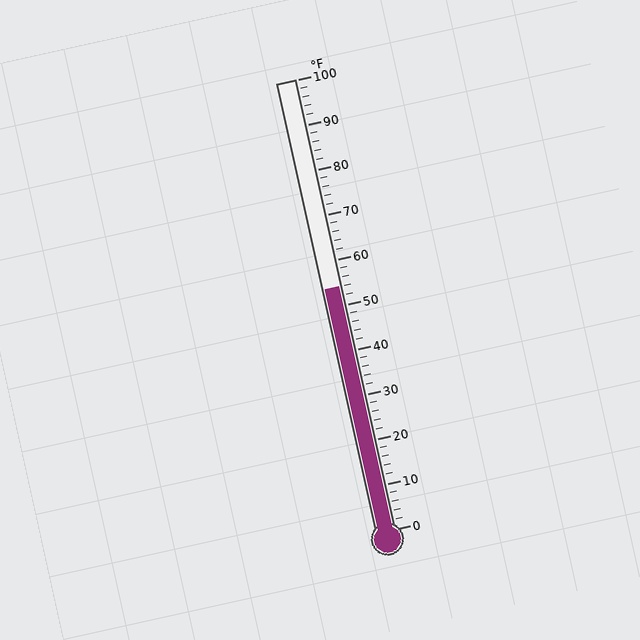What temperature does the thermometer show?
The thermometer shows approximately 54°F.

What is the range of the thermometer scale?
The thermometer scale ranges from 0°F to 100°F.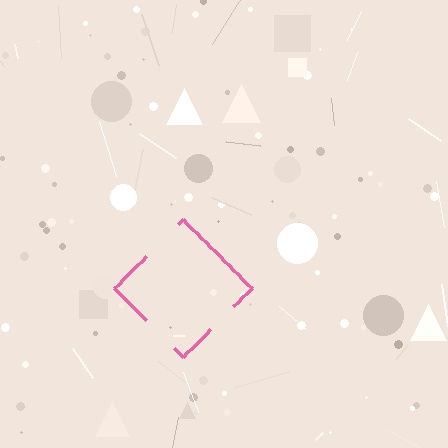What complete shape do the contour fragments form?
The contour fragments form a diamond.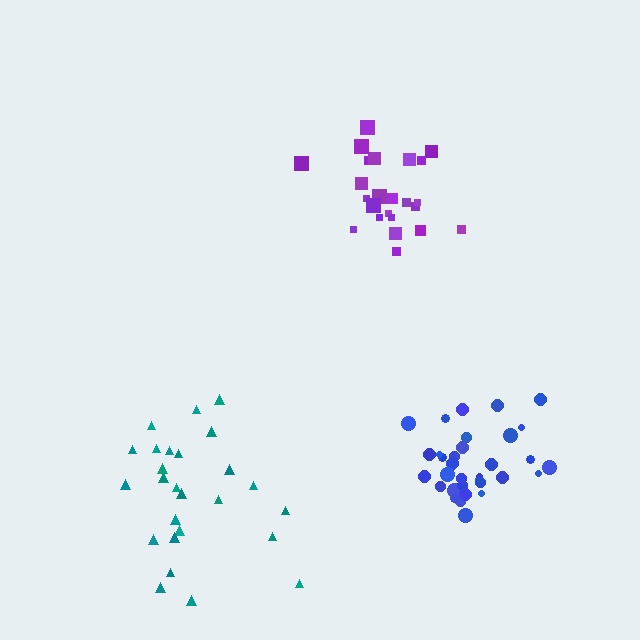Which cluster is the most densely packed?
Blue.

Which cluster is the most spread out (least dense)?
Teal.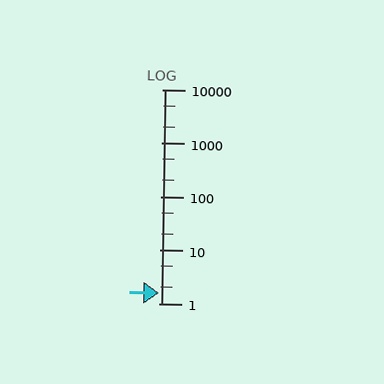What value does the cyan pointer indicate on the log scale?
The pointer indicates approximately 1.6.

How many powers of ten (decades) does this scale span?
The scale spans 4 decades, from 1 to 10000.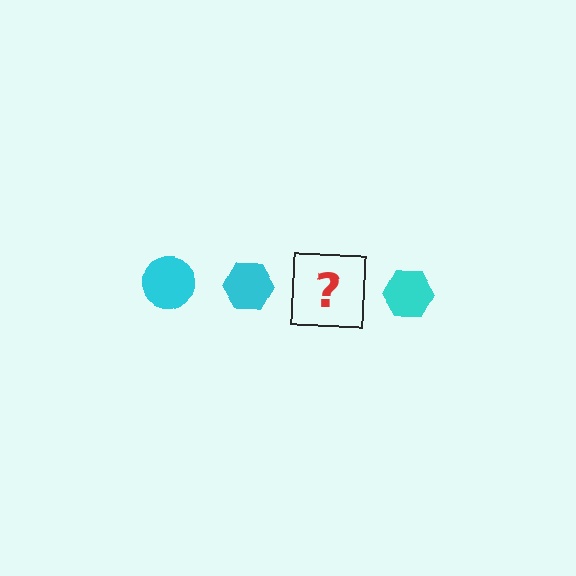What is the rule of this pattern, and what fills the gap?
The rule is that the pattern cycles through circle, hexagon shapes in cyan. The gap should be filled with a cyan circle.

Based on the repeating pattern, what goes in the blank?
The blank should be a cyan circle.